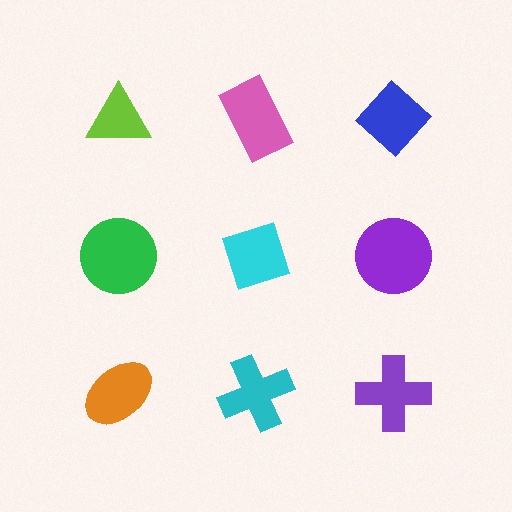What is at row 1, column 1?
A lime triangle.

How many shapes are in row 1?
3 shapes.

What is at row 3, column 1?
An orange ellipse.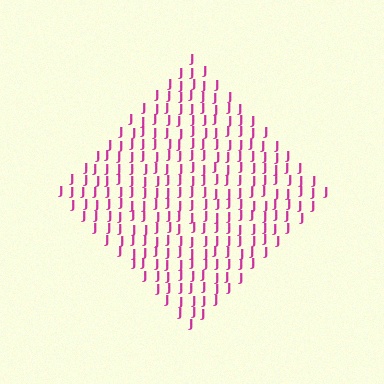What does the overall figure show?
The overall figure shows a diamond.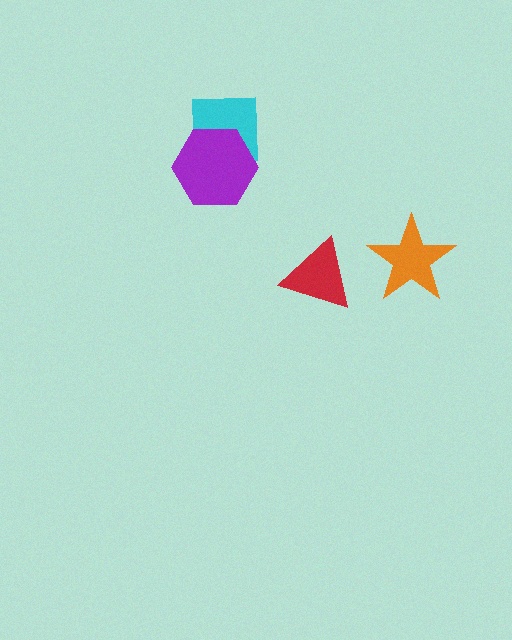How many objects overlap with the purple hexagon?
1 object overlaps with the purple hexagon.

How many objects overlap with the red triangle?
0 objects overlap with the red triangle.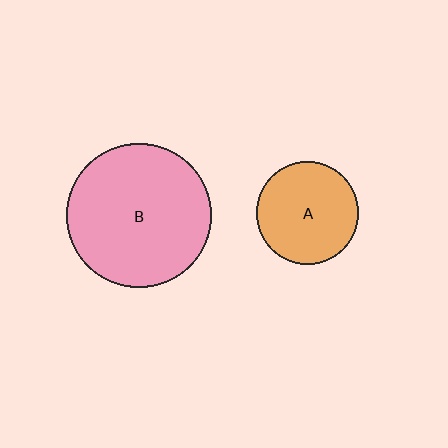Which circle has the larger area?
Circle B (pink).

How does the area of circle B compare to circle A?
Approximately 2.0 times.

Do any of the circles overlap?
No, none of the circles overlap.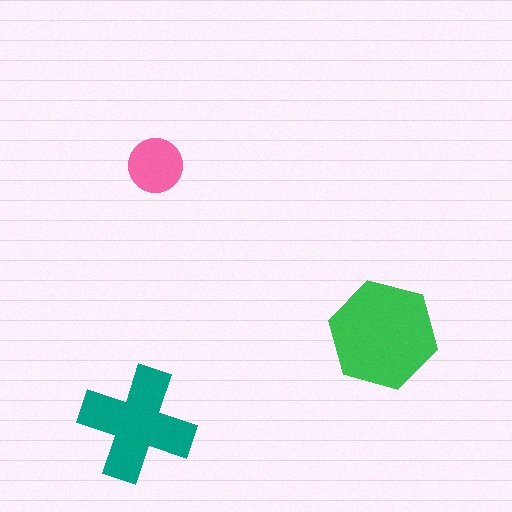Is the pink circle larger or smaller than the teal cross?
Smaller.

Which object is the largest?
The green hexagon.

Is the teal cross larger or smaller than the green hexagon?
Smaller.